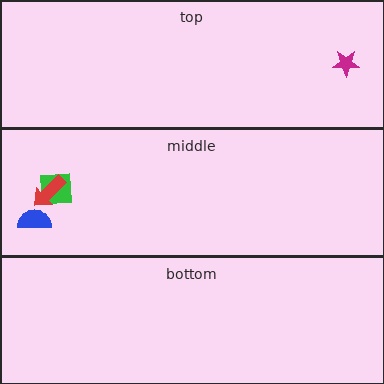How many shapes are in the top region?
1.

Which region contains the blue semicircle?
The middle region.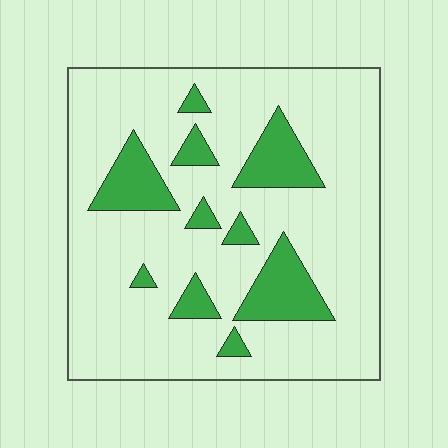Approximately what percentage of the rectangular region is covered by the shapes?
Approximately 20%.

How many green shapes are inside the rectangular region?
10.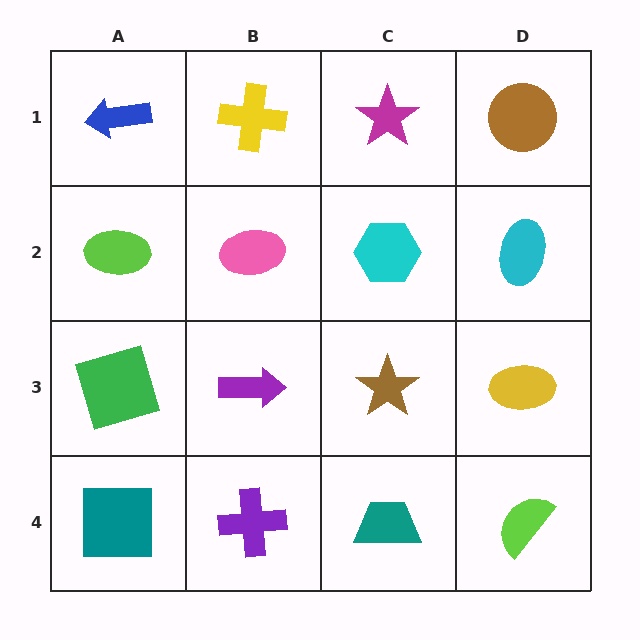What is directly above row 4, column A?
A green square.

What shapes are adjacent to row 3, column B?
A pink ellipse (row 2, column B), a purple cross (row 4, column B), a green square (row 3, column A), a brown star (row 3, column C).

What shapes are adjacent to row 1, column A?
A lime ellipse (row 2, column A), a yellow cross (row 1, column B).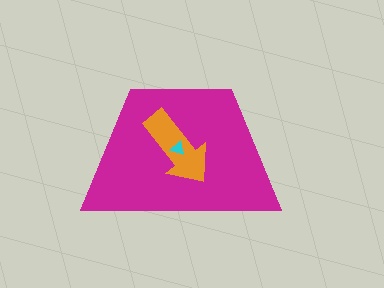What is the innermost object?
The cyan triangle.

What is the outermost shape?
The magenta trapezoid.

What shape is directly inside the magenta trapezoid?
The orange arrow.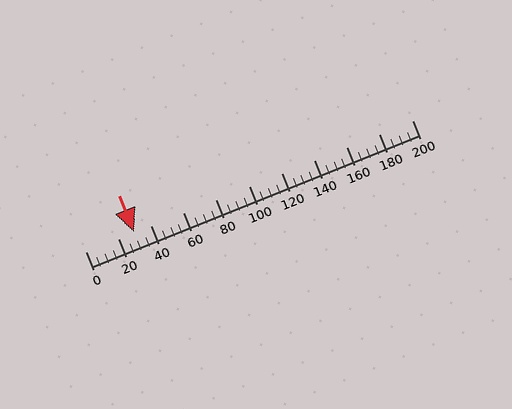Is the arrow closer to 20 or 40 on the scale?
The arrow is closer to 20.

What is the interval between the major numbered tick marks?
The major tick marks are spaced 20 units apart.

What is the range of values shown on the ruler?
The ruler shows values from 0 to 200.